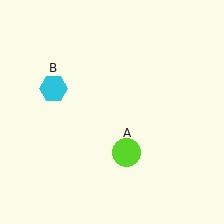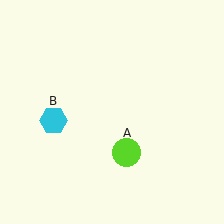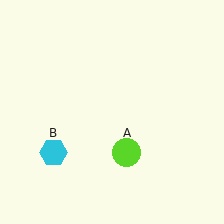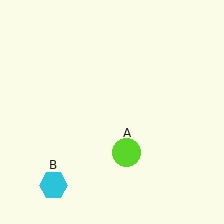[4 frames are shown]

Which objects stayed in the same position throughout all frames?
Lime circle (object A) remained stationary.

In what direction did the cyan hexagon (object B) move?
The cyan hexagon (object B) moved down.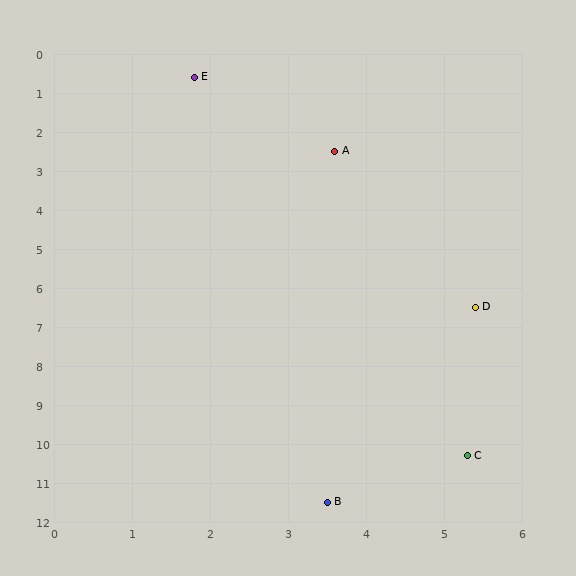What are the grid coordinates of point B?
Point B is at approximately (3.5, 11.5).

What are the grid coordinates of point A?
Point A is at approximately (3.6, 2.5).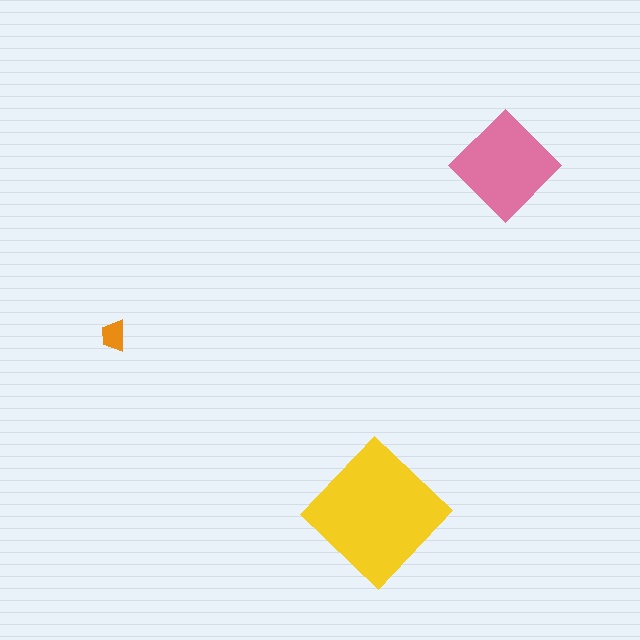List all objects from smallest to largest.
The orange trapezoid, the pink diamond, the yellow diamond.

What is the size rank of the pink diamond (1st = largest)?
2nd.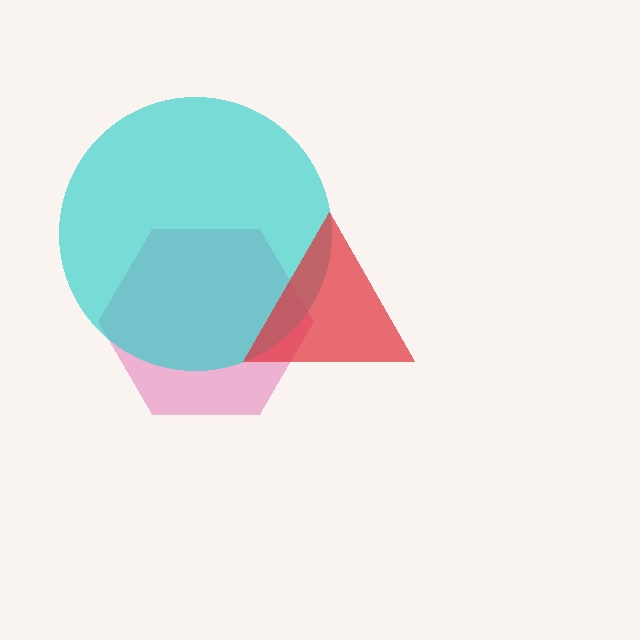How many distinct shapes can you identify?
There are 3 distinct shapes: a pink hexagon, a cyan circle, a red triangle.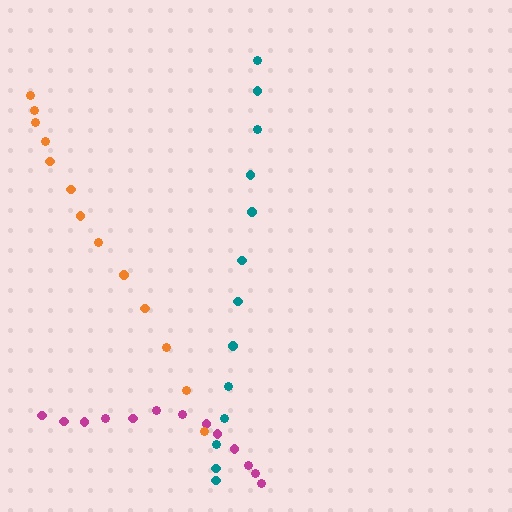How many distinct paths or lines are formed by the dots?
There are 3 distinct paths.